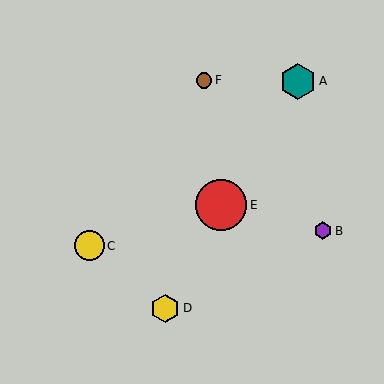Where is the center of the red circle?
The center of the red circle is at (221, 205).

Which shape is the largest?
The red circle (labeled E) is the largest.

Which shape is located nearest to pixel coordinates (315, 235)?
The purple hexagon (labeled B) at (323, 231) is nearest to that location.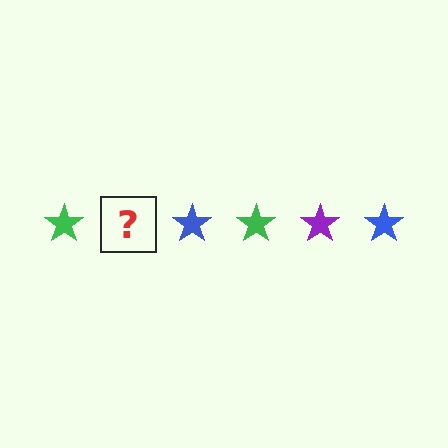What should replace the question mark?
The question mark should be replaced with a purple star.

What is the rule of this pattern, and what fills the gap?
The rule is that the pattern cycles through green, purple, blue stars. The gap should be filled with a purple star.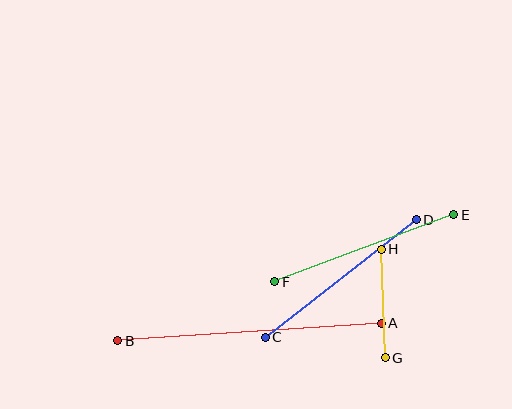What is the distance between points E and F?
The distance is approximately 191 pixels.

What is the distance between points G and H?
The distance is approximately 109 pixels.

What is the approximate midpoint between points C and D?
The midpoint is at approximately (341, 278) pixels.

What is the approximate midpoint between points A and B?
The midpoint is at approximately (249, 332) pixels.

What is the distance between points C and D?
The distance is approximately 192 pixels.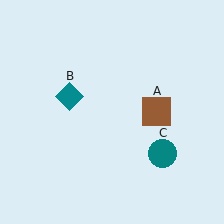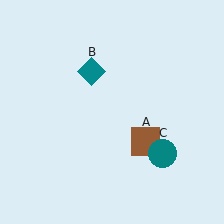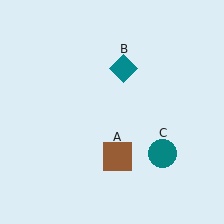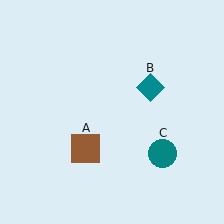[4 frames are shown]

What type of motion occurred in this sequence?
The brown square (object A), teal diamond (object B) rotated clockwise around the center of the scene.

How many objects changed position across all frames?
2 objects changed position: brown square (object A), teal diamond (object B).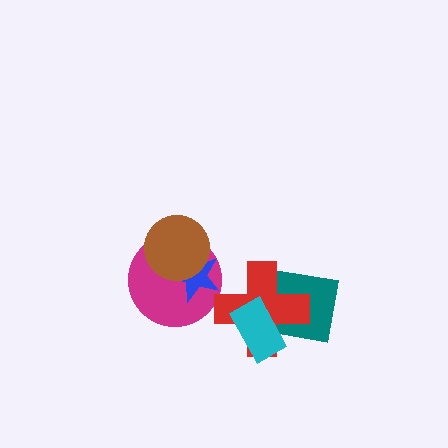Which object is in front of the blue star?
The brown circle is in front of the blue star.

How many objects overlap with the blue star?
2 objects overlap with the blue star.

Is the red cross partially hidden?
Yes, it is partially covered by another shape.